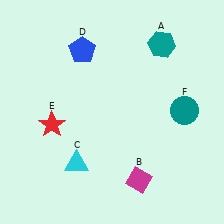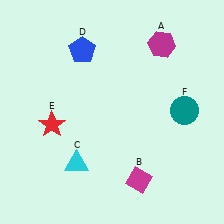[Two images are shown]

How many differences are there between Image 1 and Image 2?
There is 1 difference between the two images.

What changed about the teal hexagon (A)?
In Image 1, A is teal. In Image 2, it changed to magenta.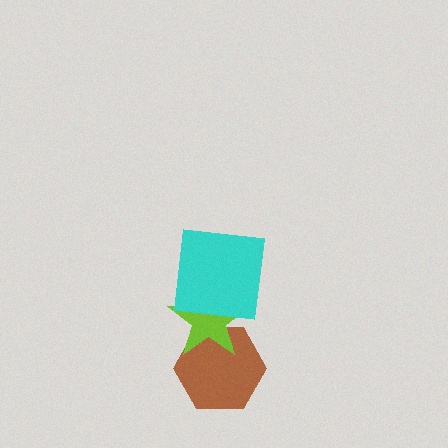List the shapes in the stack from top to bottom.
From top to bottom: the cyan square, the lime star, the brown hexagon.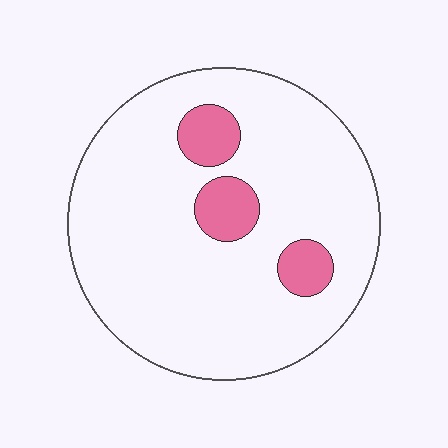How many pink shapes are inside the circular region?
3.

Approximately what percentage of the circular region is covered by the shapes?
Approximately 10%.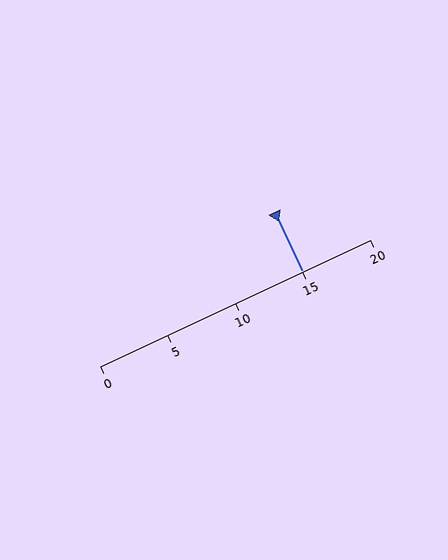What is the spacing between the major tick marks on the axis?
The major ticks are spaced 5 apart.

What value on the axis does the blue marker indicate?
The marker indicates approximately 15.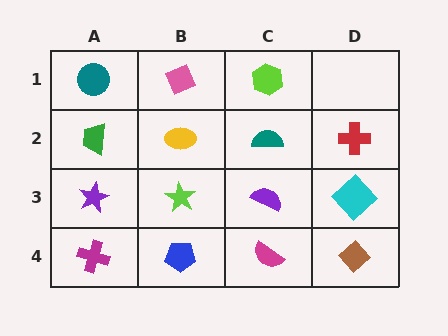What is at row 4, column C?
A magenta semicircle.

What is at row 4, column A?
A magenta cross.